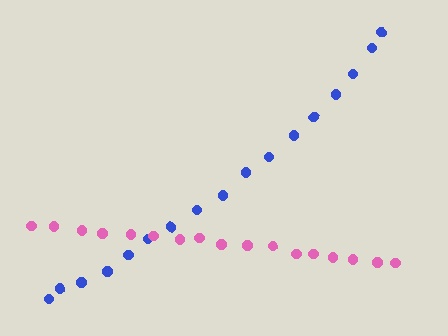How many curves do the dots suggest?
There are 2 distinct paths.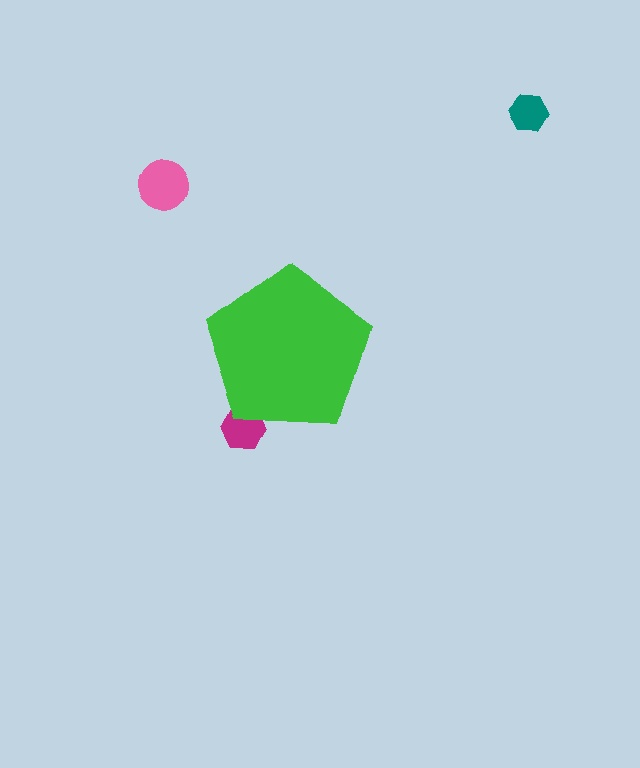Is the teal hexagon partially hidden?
No, the teal hexagon is fully visible.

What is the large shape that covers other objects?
A green pentagon.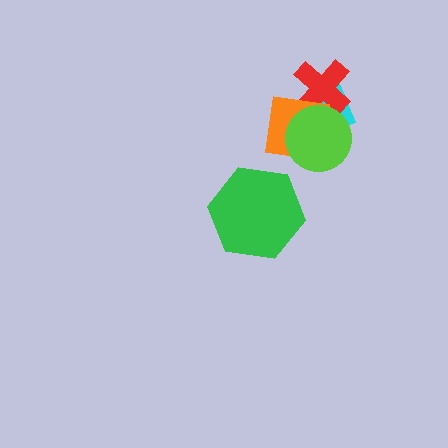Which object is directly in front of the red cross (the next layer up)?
The orange square is directly in front of the red cross.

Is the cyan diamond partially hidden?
Yes, it is partially covered by another shape.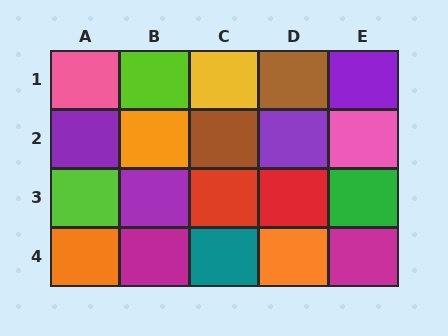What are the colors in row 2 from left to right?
Purple, orange, brown, purple, pink.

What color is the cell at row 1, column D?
Brown.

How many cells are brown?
2 cells are brown.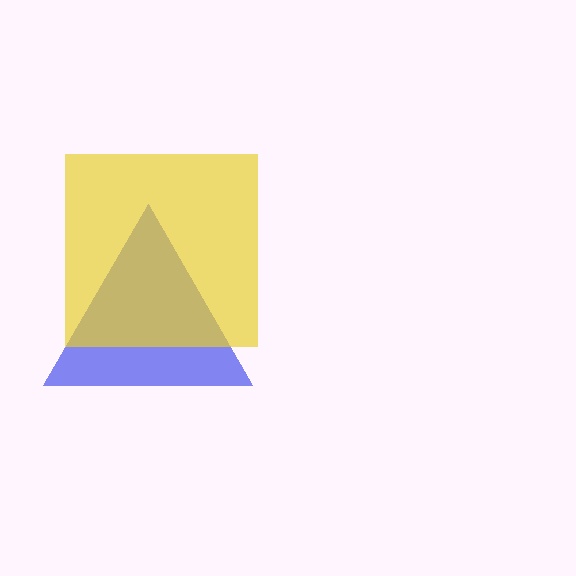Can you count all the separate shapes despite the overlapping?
Yes, there are 2 separate shapes.